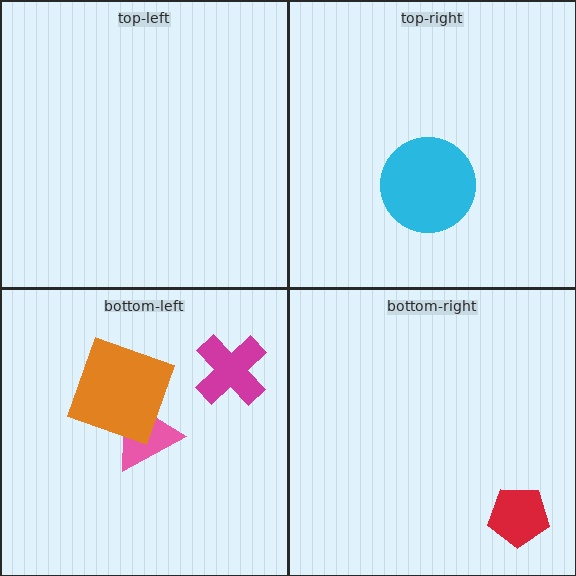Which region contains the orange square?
The bottom-left region.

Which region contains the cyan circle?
The top-right region.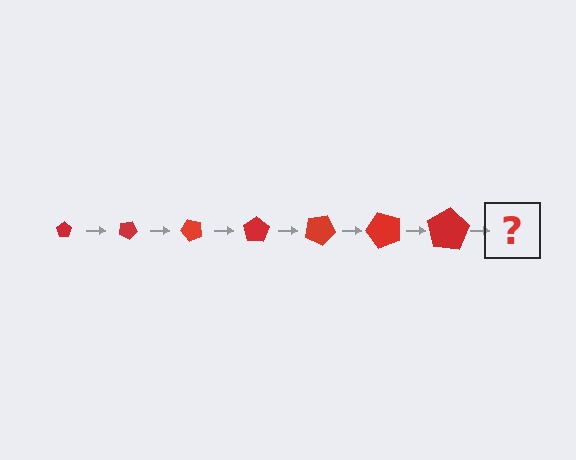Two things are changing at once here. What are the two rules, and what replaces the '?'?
The two rules are that the pentagon grows larger each step and it rotates 25 degrees each step. The '?' should be a pentagon, larger than the previous one and rotated 175 degrees from the start.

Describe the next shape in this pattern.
It should be a pentagon, larger than the previous one and rotated 175 degrees from the start.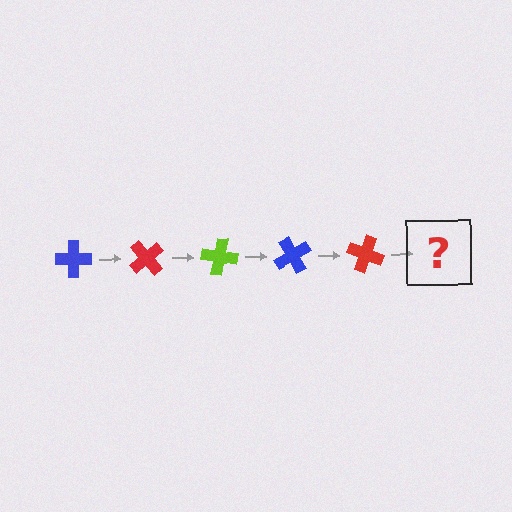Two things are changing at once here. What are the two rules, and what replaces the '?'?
The two rules are that it rotates 50 degrees each step and the color cycles through blue, red, and lime. The '?' should be a lime cross, rotated 250 degrees from the start.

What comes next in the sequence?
The next element should be a lime cross, rotated 250 degrees from the start.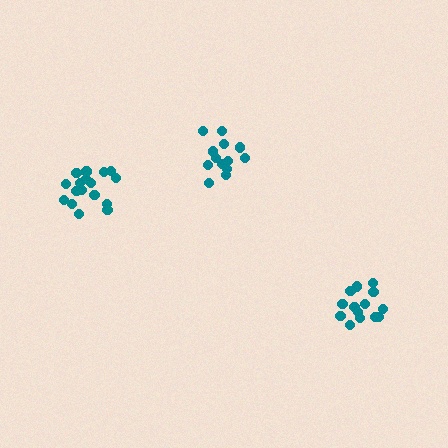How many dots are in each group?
Group 1: 14 dots, Group 2: 13 dots, Group 3: 17 dots (44 total).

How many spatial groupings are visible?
There are 3 spatial groupings.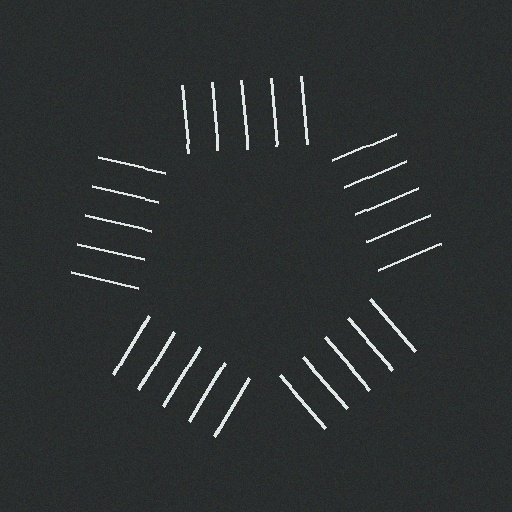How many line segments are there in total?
25 — 5 along each of the 5 edges.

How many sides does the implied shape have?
5 sides — the line-ends trace a pentagon.